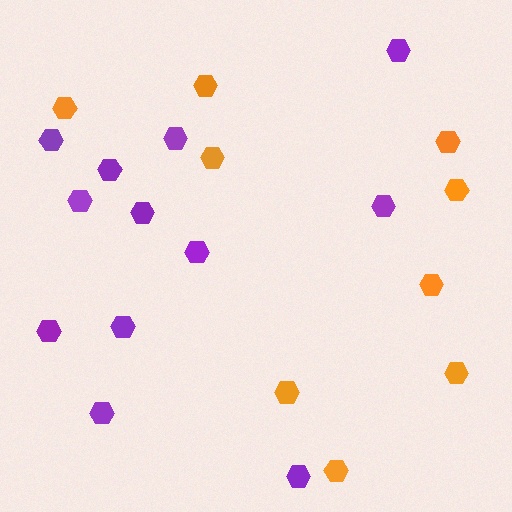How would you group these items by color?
There are 2 groups: one group of orange hexagons (9) and one group of purple hexagons (12).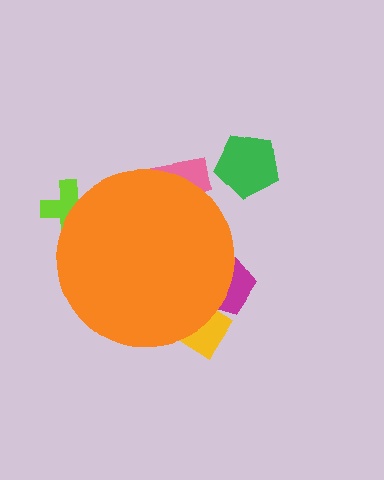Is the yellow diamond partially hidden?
Yes, the yellow diamond is partially hidden behind the orange circle.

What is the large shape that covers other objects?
An orange circle.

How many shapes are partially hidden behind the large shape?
4 shapes are partially hidden.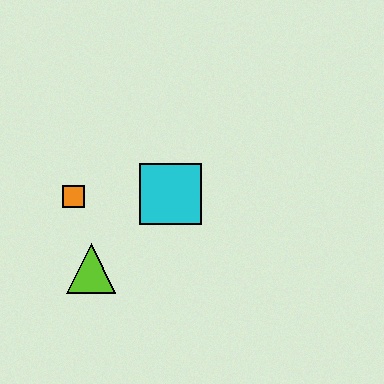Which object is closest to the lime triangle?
The orange square is closest to the lime triangle.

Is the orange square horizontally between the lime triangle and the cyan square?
No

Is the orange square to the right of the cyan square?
No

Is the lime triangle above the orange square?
No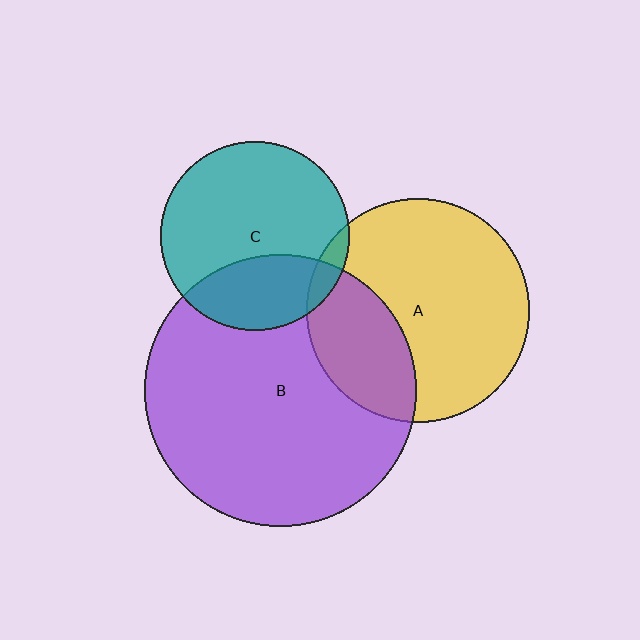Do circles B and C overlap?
Yes.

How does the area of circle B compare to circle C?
Approximately 2.1 times.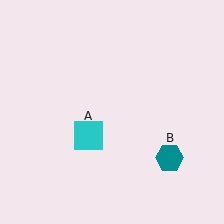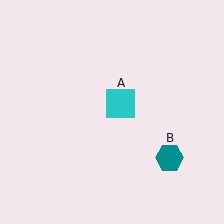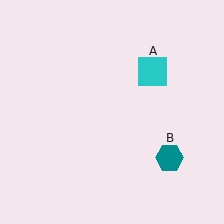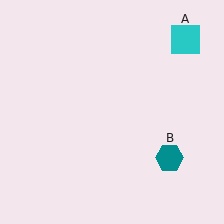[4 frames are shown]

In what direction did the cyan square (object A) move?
The cyan square (object A) moved up and to the right.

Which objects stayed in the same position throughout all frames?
Teal hexagon (object B) remained stationary.